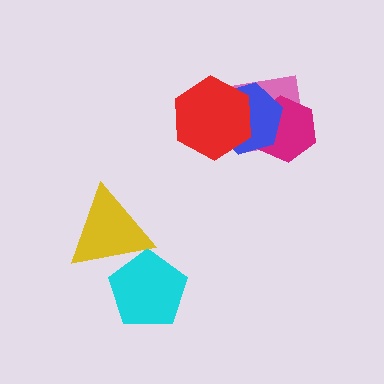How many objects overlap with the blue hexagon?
3 objects overlap with the blue hexagon.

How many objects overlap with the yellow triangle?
1 object overlaps with the yellow triangle.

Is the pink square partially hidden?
Yes, it is partially covered by another shape.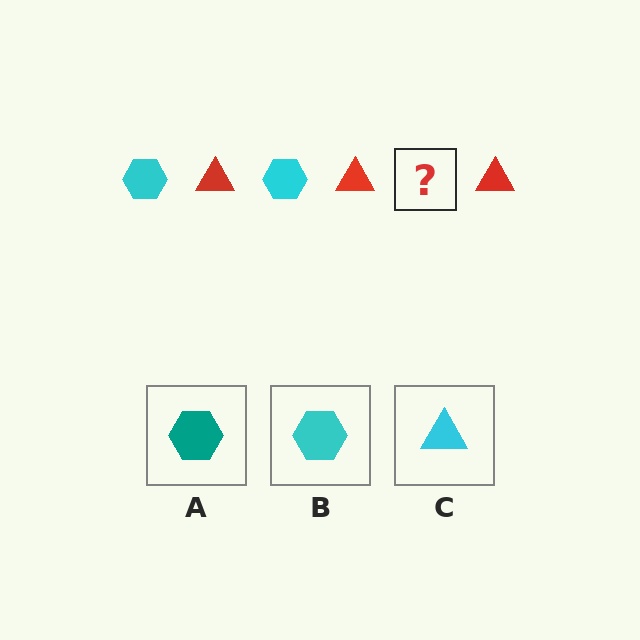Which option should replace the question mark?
Option B.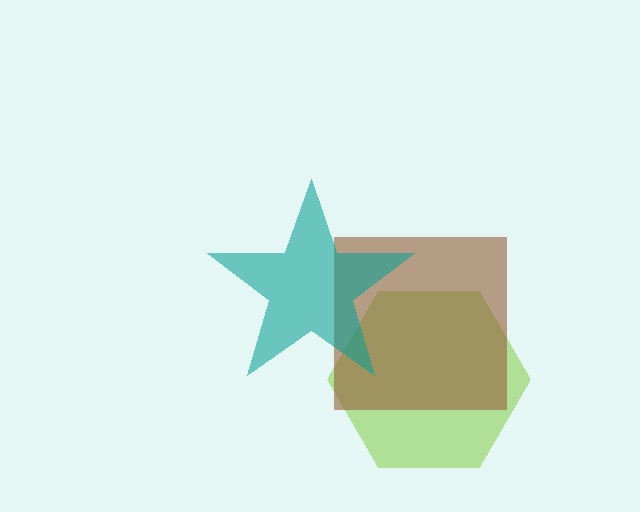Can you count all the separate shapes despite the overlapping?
Yes, there are 3 separate shapes.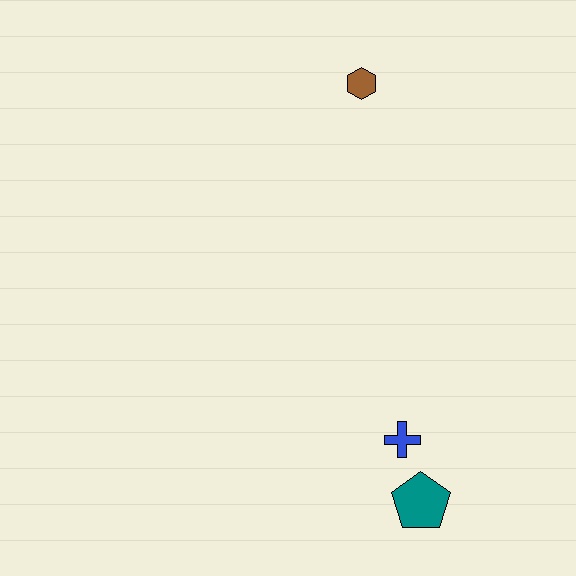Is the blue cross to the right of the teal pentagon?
No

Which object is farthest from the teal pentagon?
The brown hexagon is farthest from the teal pentagon.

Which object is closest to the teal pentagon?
The blue cross is closest to the teal pentagon.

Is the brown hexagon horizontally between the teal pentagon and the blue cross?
No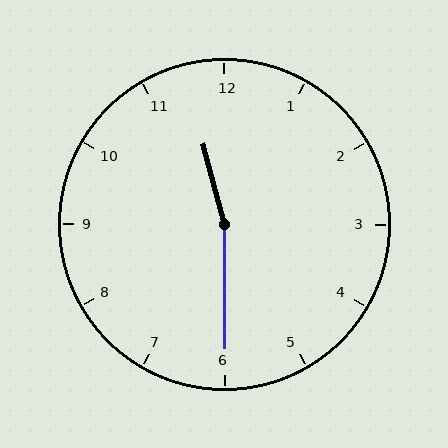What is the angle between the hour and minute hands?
Approximately 165 degrees.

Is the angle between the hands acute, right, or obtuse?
It is obtuse.